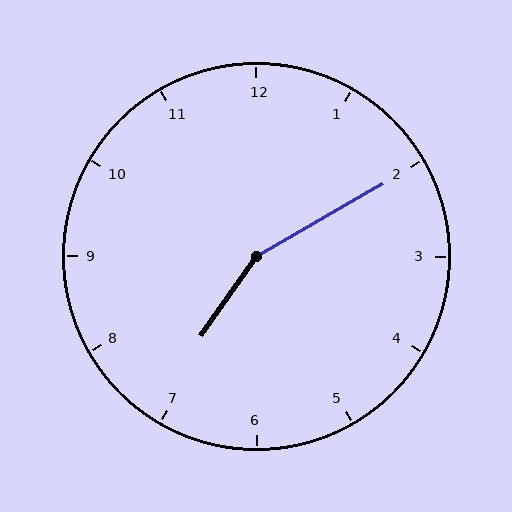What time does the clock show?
7:10.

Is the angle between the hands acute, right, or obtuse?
It is obtuse.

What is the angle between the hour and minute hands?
Approximately 155 degrees.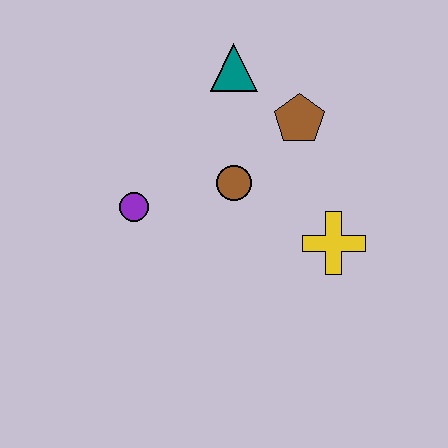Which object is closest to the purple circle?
The brown circle is closest to the purple circle.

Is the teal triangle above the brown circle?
Yes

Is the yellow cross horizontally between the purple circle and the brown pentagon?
No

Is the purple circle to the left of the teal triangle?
Yes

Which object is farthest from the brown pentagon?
The purple circle is farthest from the brown pentagon.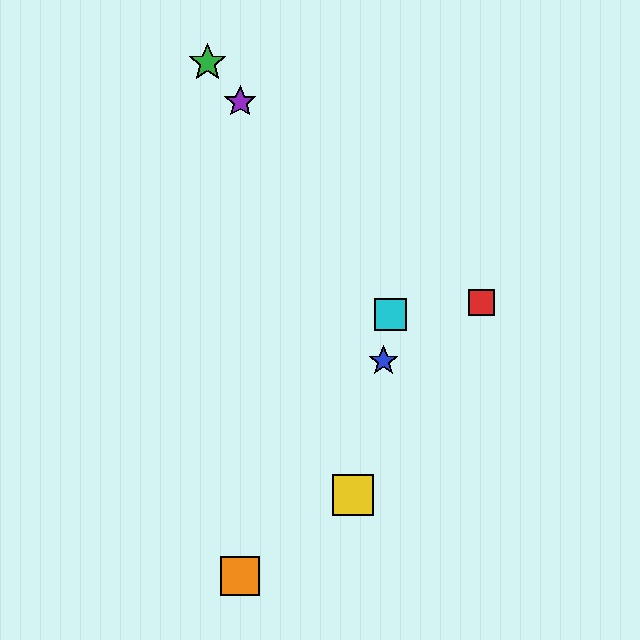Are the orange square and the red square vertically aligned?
No, the orange square is at x≈240 and the red square is at x≈481.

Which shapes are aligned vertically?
The purple star, the orange square are aligned vertically.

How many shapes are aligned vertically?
2 shapes (the purple star, the orange square) are aligned vertically.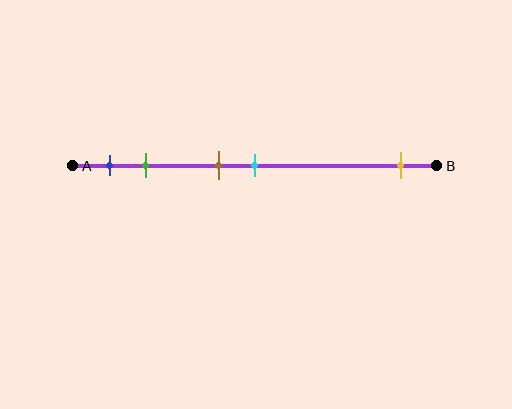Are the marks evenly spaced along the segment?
No, the marks are not evenly spaced.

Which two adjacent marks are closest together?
The brown and cyan marks are the closest adjacent pair.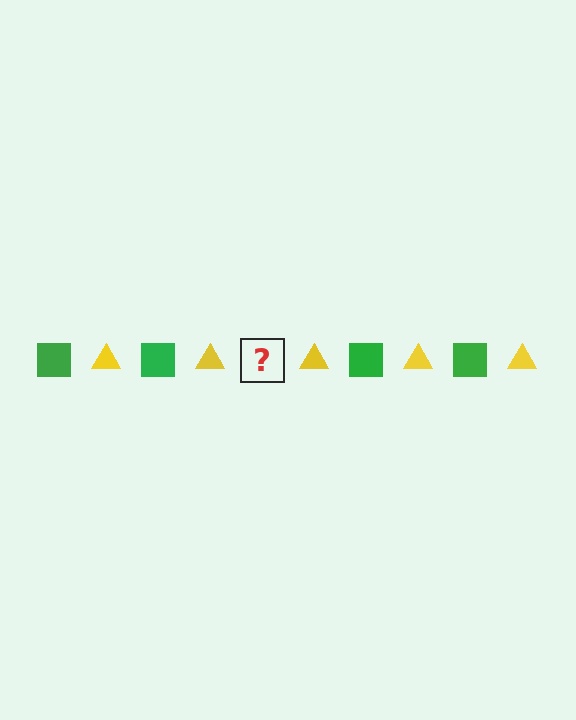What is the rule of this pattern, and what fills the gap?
The rule is that the pattern alternates between green square and yellow triangle. The gap should be filled with a green square.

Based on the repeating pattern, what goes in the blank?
The blank should be a green square.